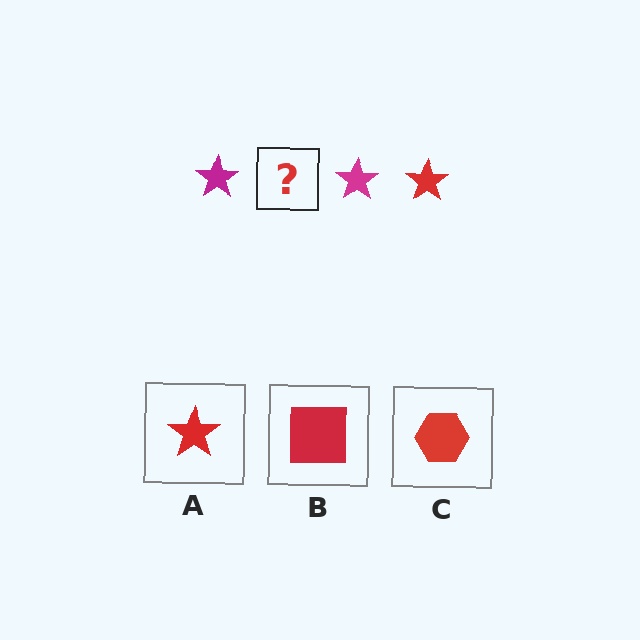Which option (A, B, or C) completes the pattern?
A.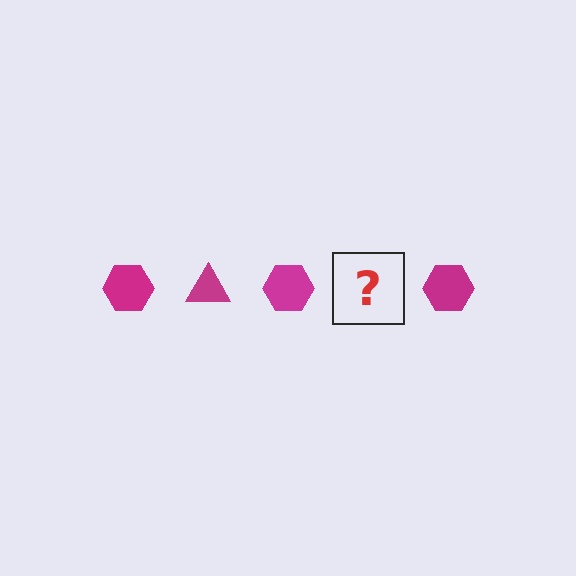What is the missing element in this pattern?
The missing element is a magenta triangle.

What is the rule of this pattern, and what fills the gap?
The rule is that the pattern cycles through hexagon, triangle shapes in magenta. The gap should be filled with a magenta triangle.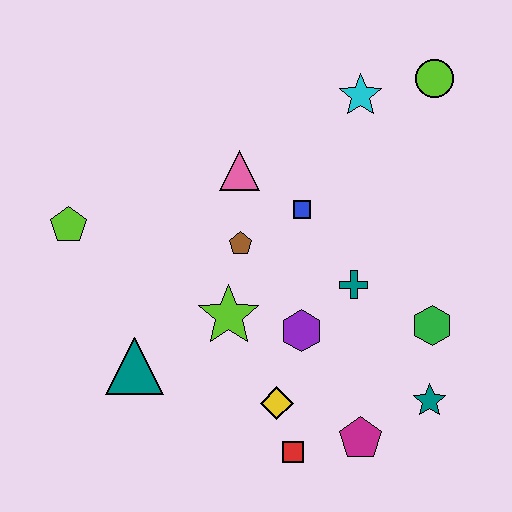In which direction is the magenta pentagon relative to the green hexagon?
The magenta pentagon is below the green hexagon.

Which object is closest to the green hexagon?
The teal star is closest to the green hexagon.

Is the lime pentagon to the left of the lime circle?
Yes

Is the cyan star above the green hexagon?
Yes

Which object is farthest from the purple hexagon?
The lime circle is farthest from the purple hexagon.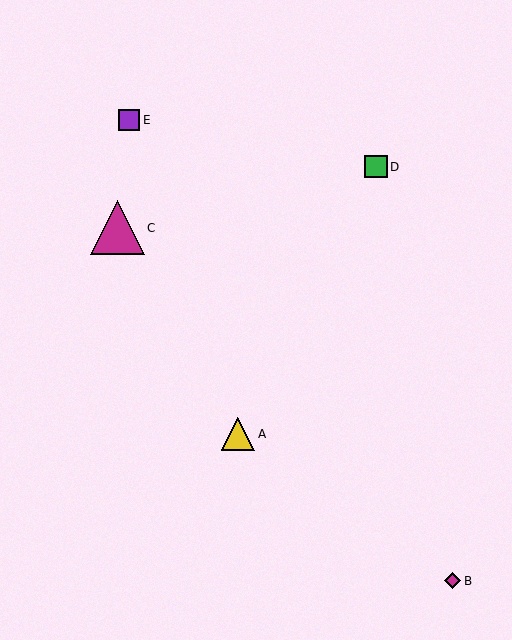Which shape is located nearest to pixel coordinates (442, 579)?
The magenta diamond (labeled B) at (453, 581) is nearest to that location.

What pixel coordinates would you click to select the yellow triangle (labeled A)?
Click at (238, 434) to select the yellow triangle A.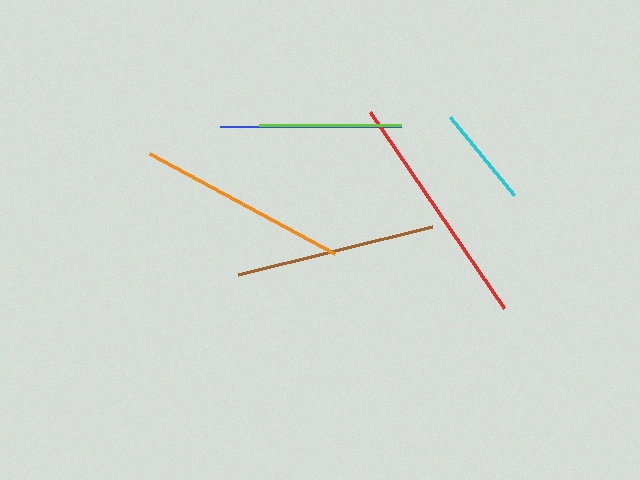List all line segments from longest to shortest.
From longest to shortest: red, orange, brown, blue, lime, cyan.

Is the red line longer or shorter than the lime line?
The red line is longer than the lime line.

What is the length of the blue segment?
The blue segment is approximately 181 pixels long.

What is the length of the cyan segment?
The cyan segment is approximately 100 pixels long.